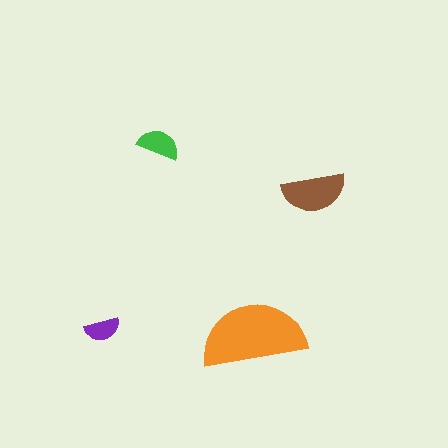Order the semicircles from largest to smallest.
the orange one, the brown one, the green one, the purple one.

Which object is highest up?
The green semicircle is topmost.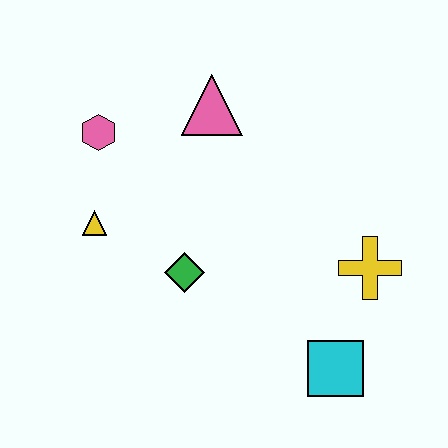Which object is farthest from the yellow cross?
The pink hexagon is farthest from the yellow cross.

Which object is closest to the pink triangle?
The pink hexagon is closest to the pink triangle.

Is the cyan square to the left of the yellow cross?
Yes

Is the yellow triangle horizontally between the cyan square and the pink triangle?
No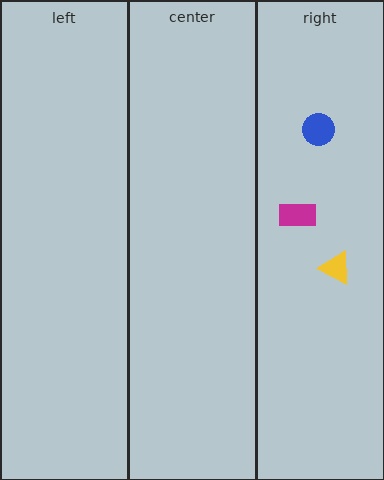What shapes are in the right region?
The yellow triangle, the blue circle, the magenta rectangle.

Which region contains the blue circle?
The right region.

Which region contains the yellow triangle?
The right region.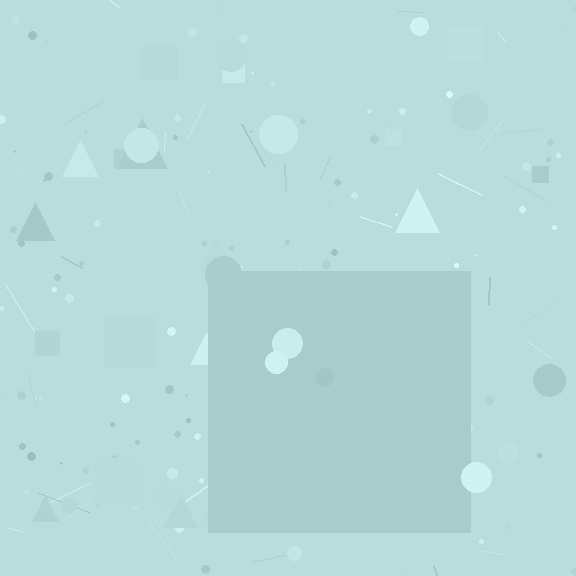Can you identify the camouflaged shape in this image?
The camouflaged shape is a square.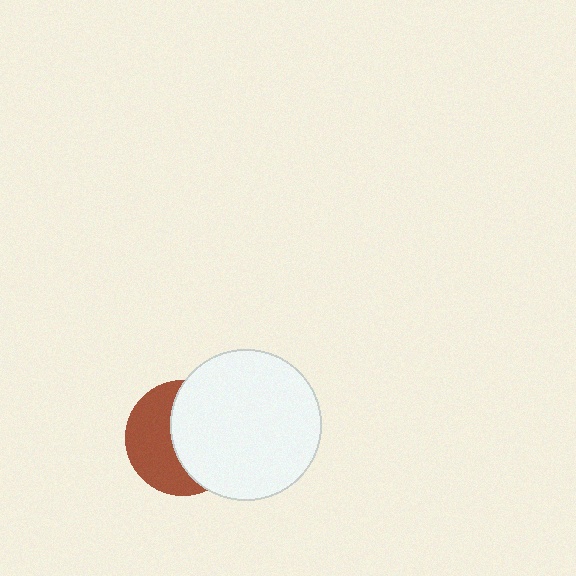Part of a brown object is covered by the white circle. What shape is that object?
It is a circle.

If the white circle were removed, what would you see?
You would see the complete brown circle.